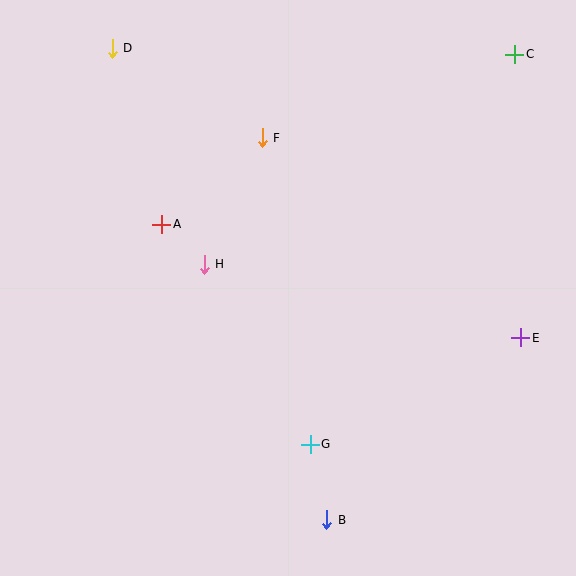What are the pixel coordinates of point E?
Point E is at (521, 338).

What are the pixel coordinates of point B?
Point B is at (327, 520).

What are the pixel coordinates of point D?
Point D is at (112, 48).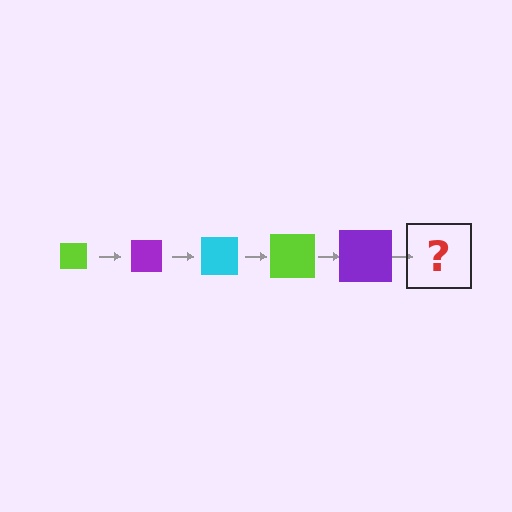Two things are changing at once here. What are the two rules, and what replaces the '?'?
The two rules are that the square grows larger each step and the color cycles through lime, purple, and cyan. The '?' should be a cyan square, larger than the previous one.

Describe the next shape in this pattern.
It should be a cyan square, larger than the previous one.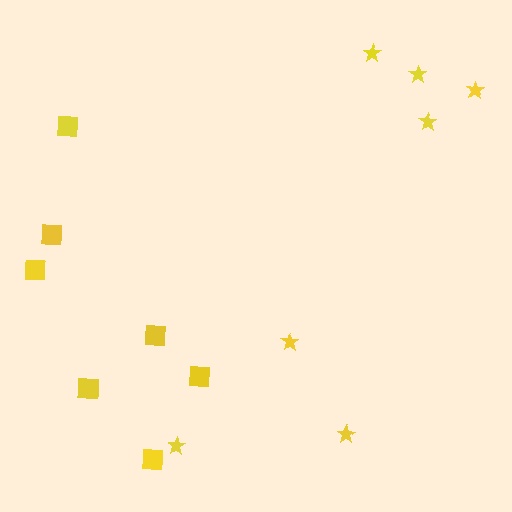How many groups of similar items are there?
There are 2 groups: one group of squares (7) and one group of stars (7).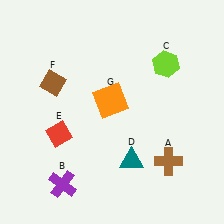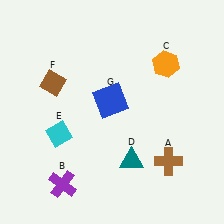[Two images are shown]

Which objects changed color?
C changed from lime to orange. E changed from red to cyan. G changed from orange to blue.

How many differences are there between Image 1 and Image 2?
There are 3 differences between the two images.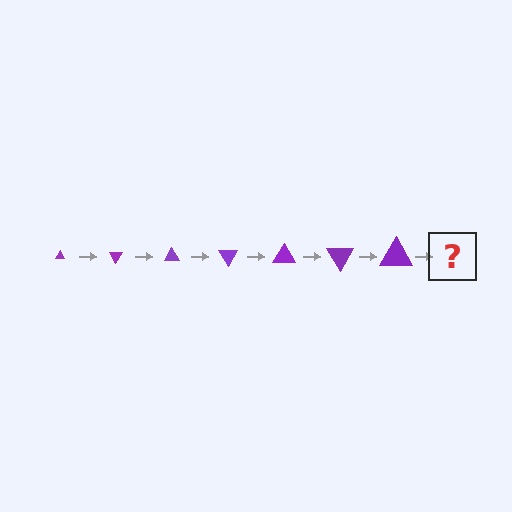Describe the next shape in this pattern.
It should be a triangle, larger than the previous one and rotated 420 degrees from the start.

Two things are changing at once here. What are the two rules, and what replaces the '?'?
The two rules are that the triangle grows larger each step and it rotates 60 degrees each step. The '?' should be a triangle, larger than the previous one and rotated 420 degrees from the start.